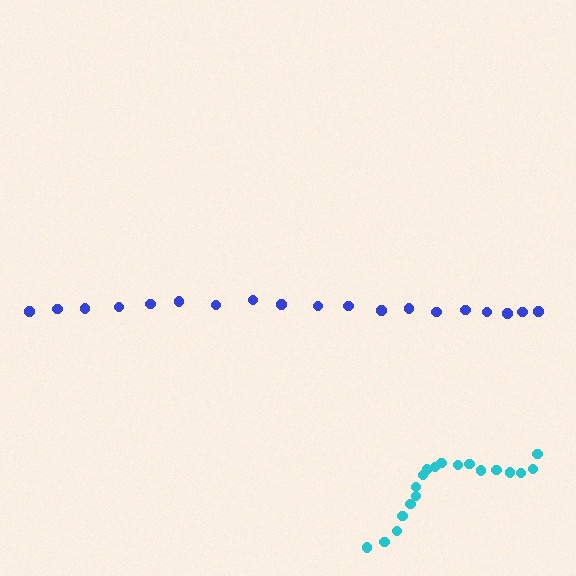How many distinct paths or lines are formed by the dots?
There are 2 distinct paths.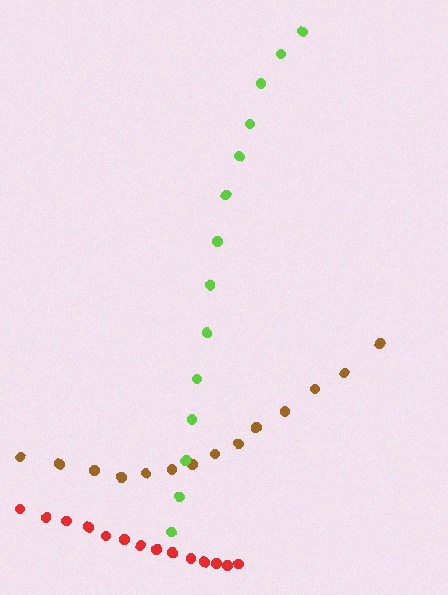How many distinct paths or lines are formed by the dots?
There are 3 distinct paths.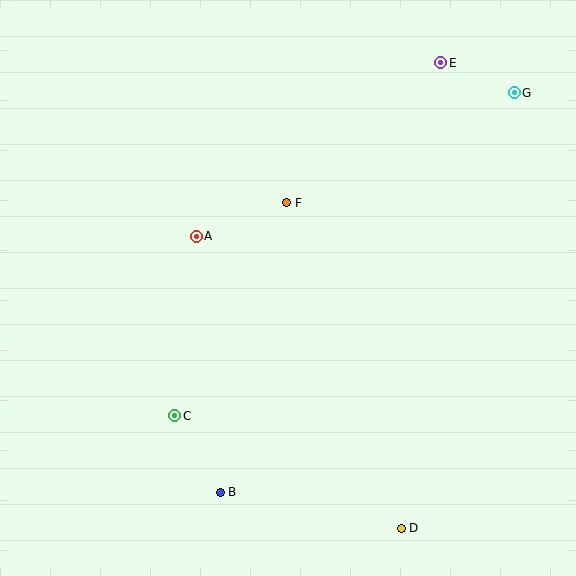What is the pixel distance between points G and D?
The distance between G and D is 450 pixels.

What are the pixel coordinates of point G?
Point G is at (514, 93).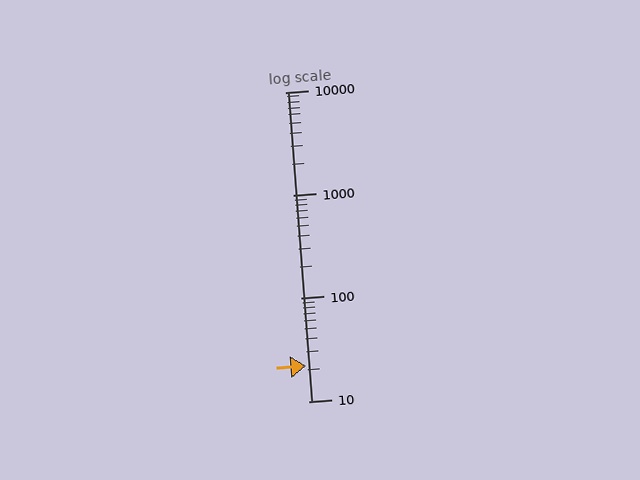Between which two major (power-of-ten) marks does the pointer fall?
The pointer is between 10 and 100.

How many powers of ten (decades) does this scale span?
The scale spans 3 decades, from 10 to 10000.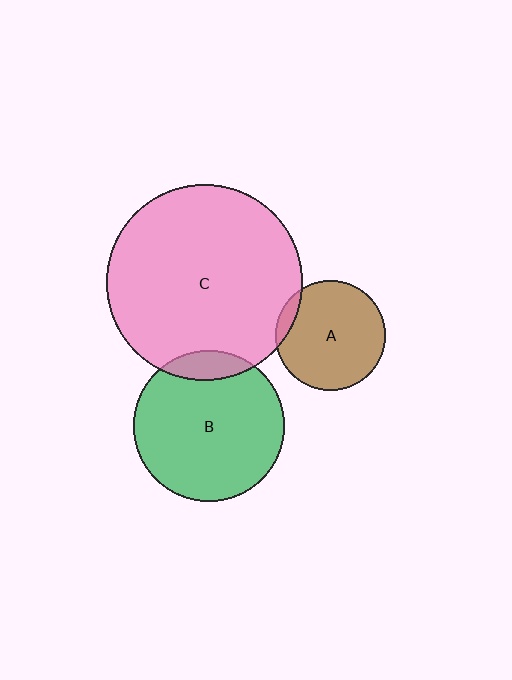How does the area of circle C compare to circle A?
Approximately 3.2 times.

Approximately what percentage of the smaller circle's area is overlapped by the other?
Approximately 5%.